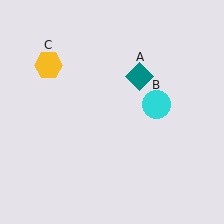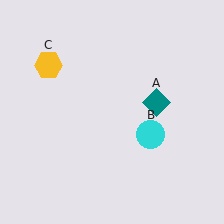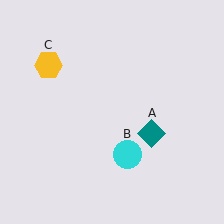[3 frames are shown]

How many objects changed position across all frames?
2 objects changed position: teal diamond (object A), cyan circle (object B).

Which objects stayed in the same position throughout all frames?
Yellow hexagon (object C) remained stationary.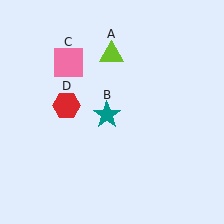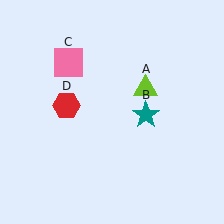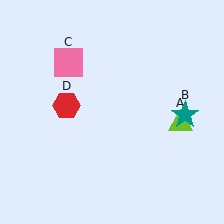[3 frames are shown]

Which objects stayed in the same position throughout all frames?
Pink square (object C) and red hexagon (object D) remained stationary.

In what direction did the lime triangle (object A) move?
The lime triangle (object A) moved down and to the right.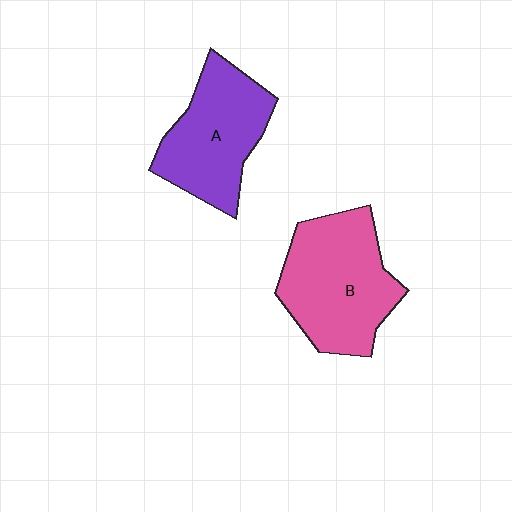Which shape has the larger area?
Shape B (pink).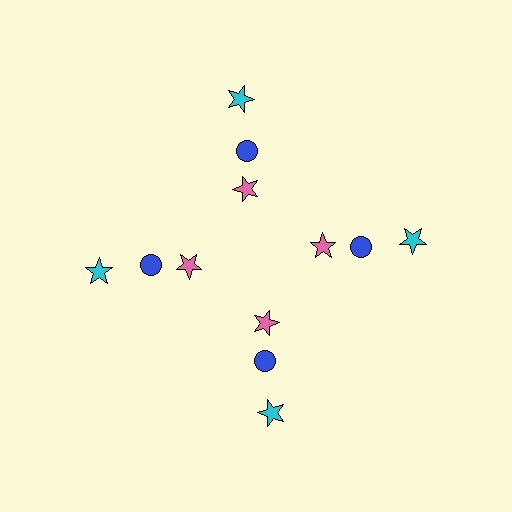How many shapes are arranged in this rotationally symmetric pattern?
There are 12 shapes, arranged in 4 groups of 3.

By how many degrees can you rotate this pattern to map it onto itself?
The pattern maps onto itself every 90 degrees of rotation.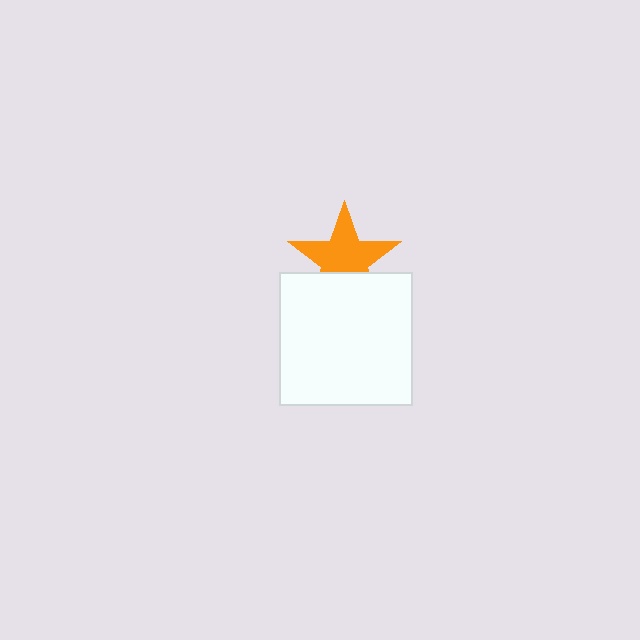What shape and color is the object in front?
The object in front is a white square.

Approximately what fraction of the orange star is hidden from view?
Roughly 32% of the orange star is hidden behind the white square.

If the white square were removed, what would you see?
You would see the complete orange star.